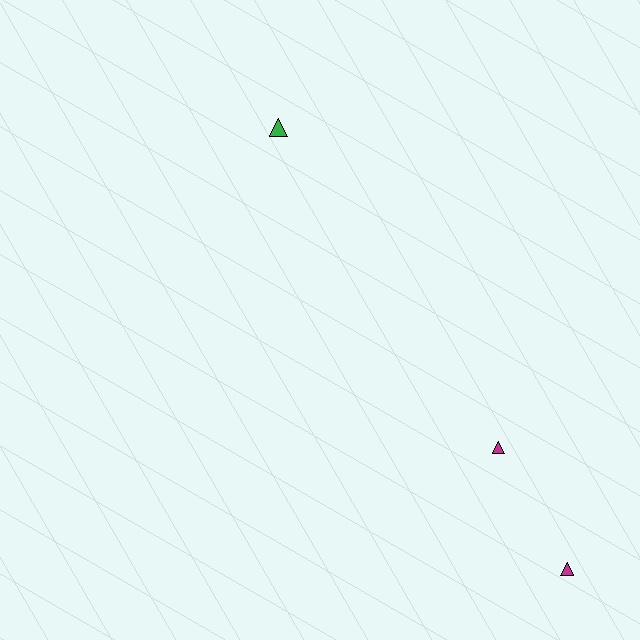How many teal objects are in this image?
There are no teal objects.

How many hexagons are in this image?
There are no hexagons.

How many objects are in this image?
There are 3 objects.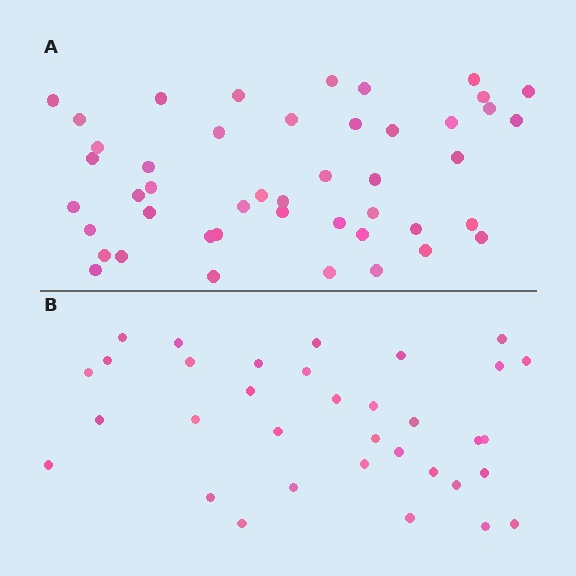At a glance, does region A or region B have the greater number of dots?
Region A (the top region) has more dots.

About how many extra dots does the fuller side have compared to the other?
Region A has roughly 12 or so more dots than region B.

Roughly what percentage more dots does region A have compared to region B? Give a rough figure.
About 35% more.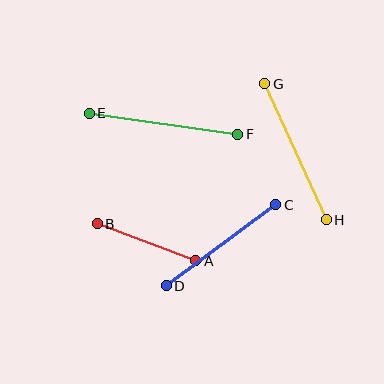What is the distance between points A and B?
The distance is approximately 106 pixels.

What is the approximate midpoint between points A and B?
The midpoint is at approximately (146, 242) pixels.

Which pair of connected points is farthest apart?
Points E and F are farthest apart.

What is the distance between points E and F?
The distance is approximately 150 pixels.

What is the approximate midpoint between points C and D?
The midpoint is at approximately (221, 245) pixels.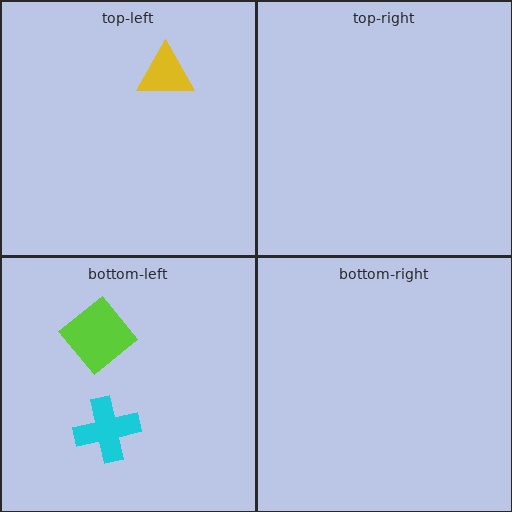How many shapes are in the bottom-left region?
2.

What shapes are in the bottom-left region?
The lime diamond, the cyan cross.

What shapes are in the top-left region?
The yellow triangle.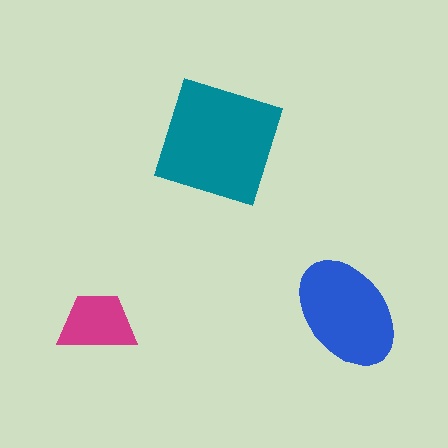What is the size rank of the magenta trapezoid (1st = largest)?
3rd.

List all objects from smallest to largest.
The magenta trapezoid, the blue ellipse, the teal square.